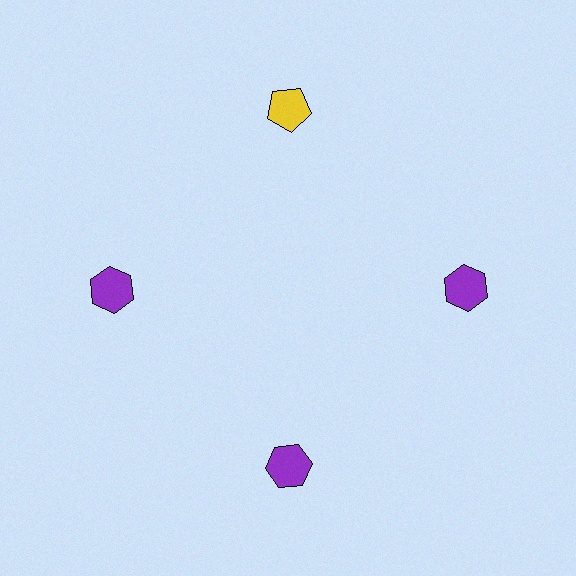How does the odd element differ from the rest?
It differs in both color (yellow instead of purple) and shape (pentagon instead of hexagon).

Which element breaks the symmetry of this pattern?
The yellow pentagon at roughly the 12 o'clock position breaks the symmetry. All other shapes are purple hexagons.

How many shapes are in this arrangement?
There are 4 shapes arranged in a ring pattern.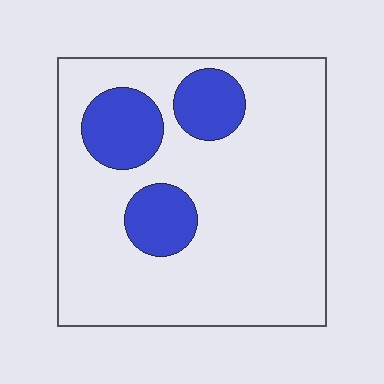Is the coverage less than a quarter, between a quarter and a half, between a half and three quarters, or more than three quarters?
Less than a quarter.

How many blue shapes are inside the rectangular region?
3.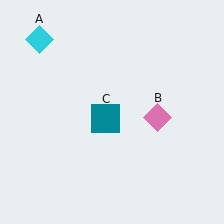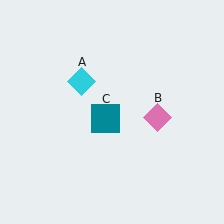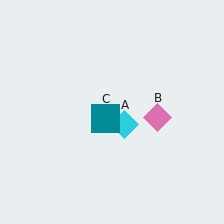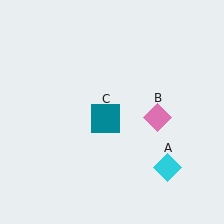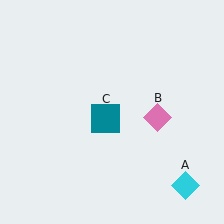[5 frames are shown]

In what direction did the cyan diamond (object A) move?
The cyan diamond (object A) moved down and to the right.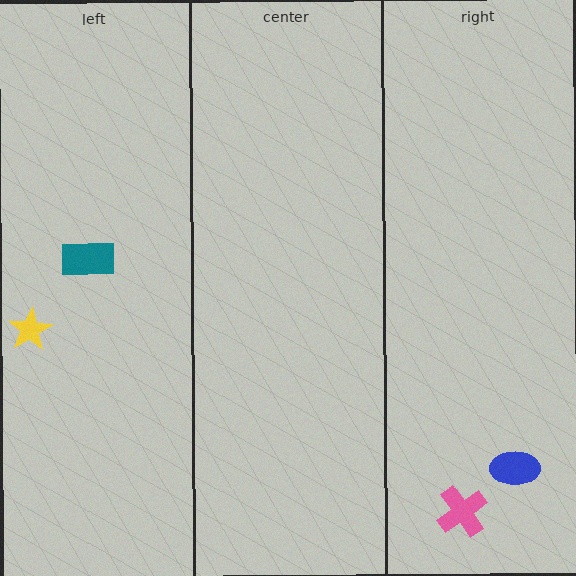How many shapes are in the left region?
2.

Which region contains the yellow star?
The left region.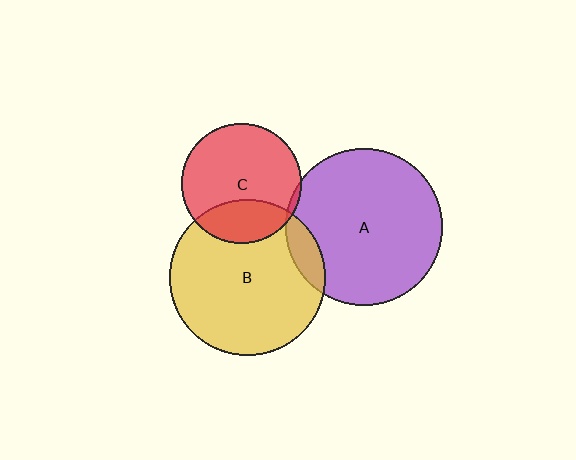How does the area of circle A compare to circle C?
Approximately 1.7 times.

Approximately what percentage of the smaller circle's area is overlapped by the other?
Approximately 5%.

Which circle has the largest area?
Circle A (purple).